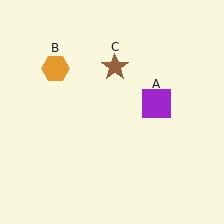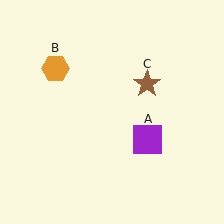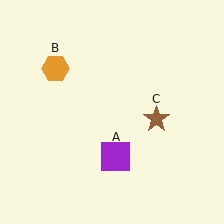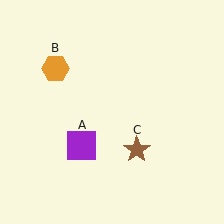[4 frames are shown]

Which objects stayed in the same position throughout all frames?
Orange hexagon (object B) remained stationary.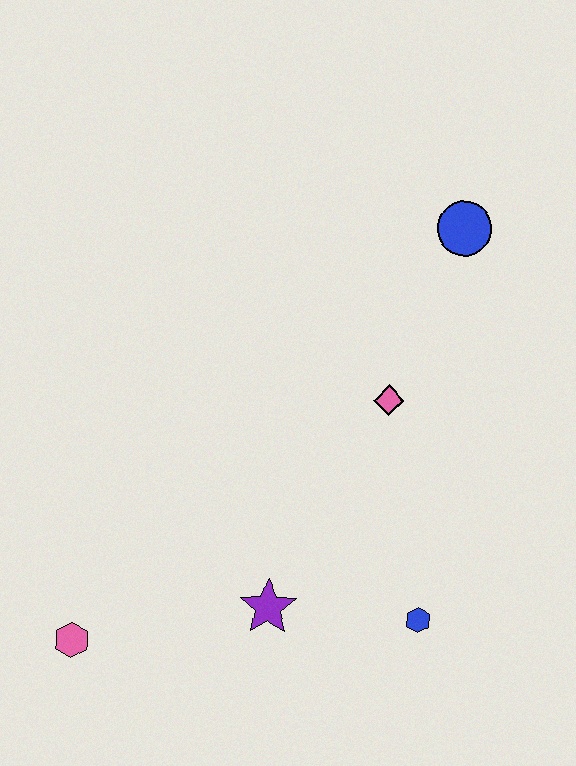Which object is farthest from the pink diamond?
The pink hexagon is farthest from the pink diamond.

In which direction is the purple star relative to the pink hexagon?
The purple star is to the right of the pink hexagon.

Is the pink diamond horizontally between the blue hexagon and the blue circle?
No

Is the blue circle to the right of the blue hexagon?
Yes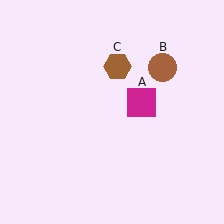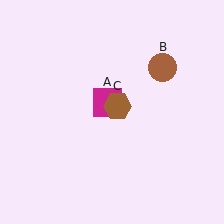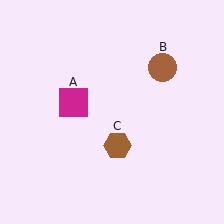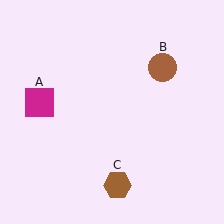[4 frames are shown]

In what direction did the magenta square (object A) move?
The magenta square (object A) moved left.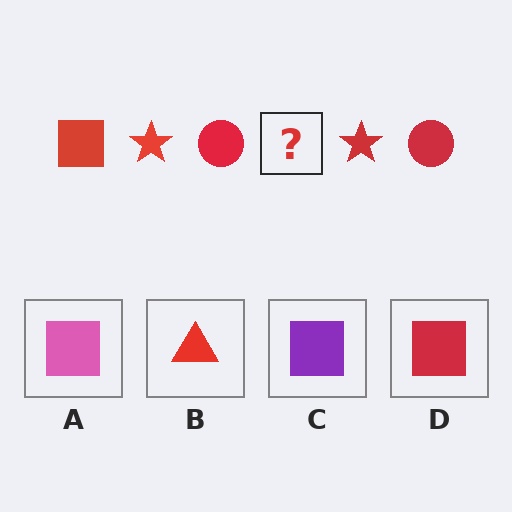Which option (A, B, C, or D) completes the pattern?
D.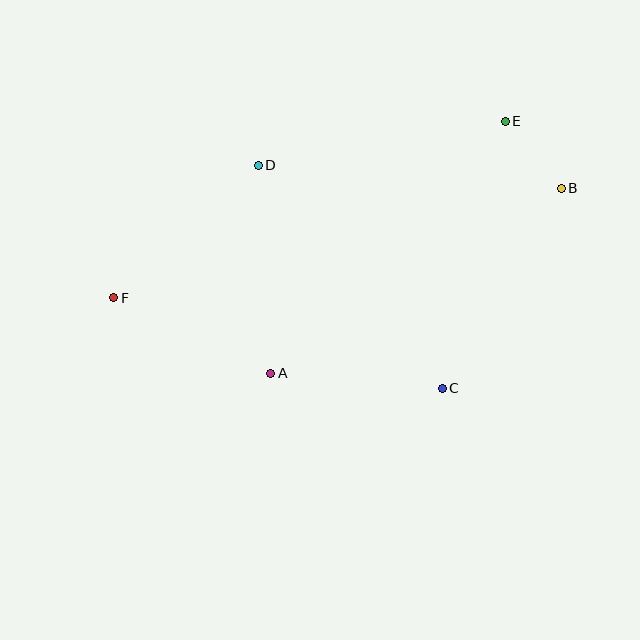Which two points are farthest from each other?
Points B and F are farthest from each other.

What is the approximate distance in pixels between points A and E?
The distance between A and E is approximately 344 pixels.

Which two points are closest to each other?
Points B and E are closest to each other.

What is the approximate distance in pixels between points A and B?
The distance between A and B is approximately 344 pixels.